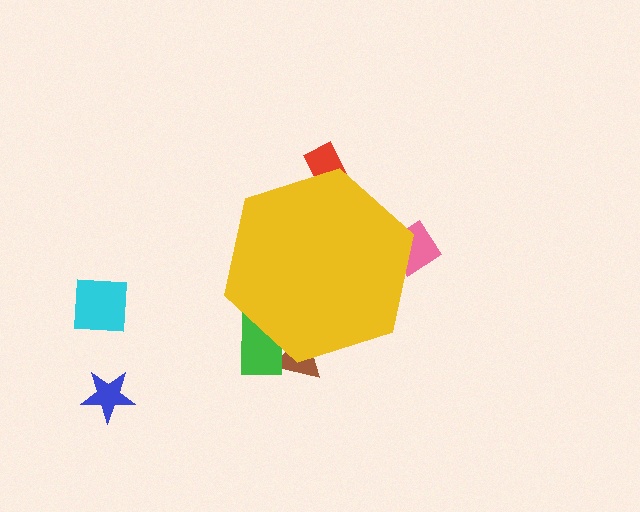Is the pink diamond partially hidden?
Yes, the pink diamond is partially hidden behind the yellow hexagon.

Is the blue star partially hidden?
No, the blue star is fully visible.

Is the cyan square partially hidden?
No, the cyan square is fully visible.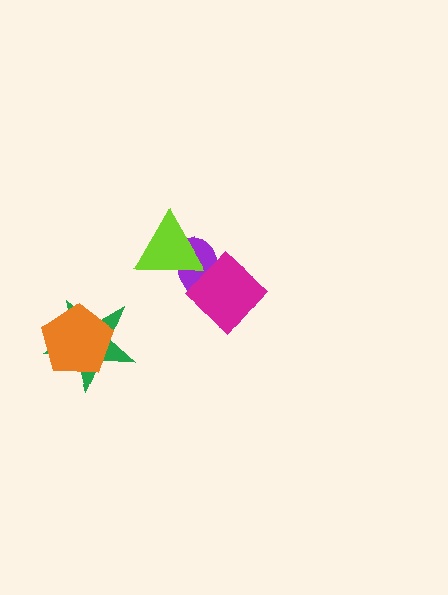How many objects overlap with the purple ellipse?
2 objects overlap with the purple ellipse.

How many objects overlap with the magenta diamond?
1 object overlaps with the magenta diamond.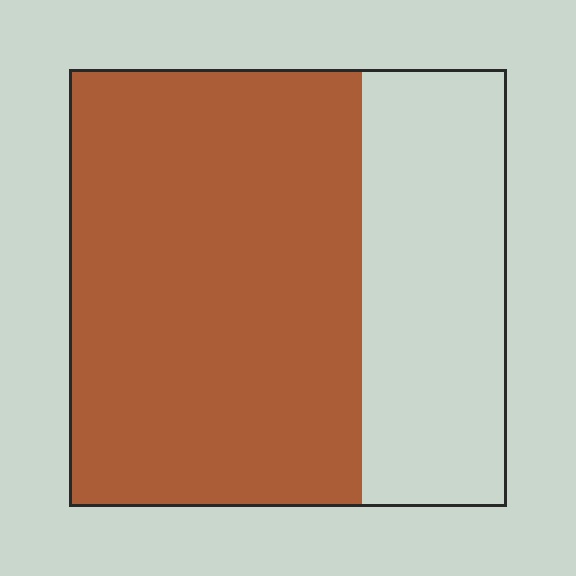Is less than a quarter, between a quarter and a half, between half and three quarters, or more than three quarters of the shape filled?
Between half and three quarters.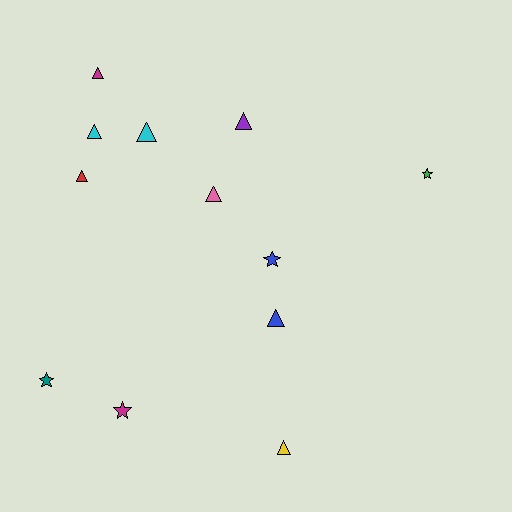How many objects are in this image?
There are 12 objects.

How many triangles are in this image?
There are 8 triangles.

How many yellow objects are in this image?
There is 1 yellow object.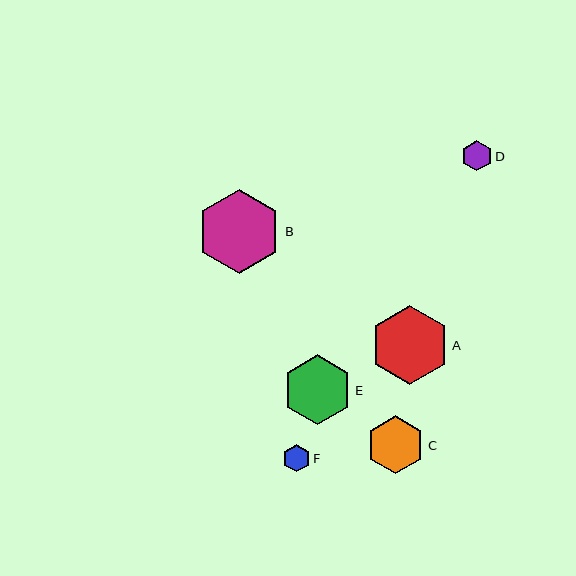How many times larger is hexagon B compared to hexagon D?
Hexagon B is approximately 2.8 times the size of hexagon D.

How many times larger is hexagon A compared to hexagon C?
Hexagon A is approximately 1.4 times the size of hexagon C.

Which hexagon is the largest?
Hexagon B is the largest with a size of approximately 84 pixels.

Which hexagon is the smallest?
Hexagon F is the smallest with a size of approximately 27 pixels.